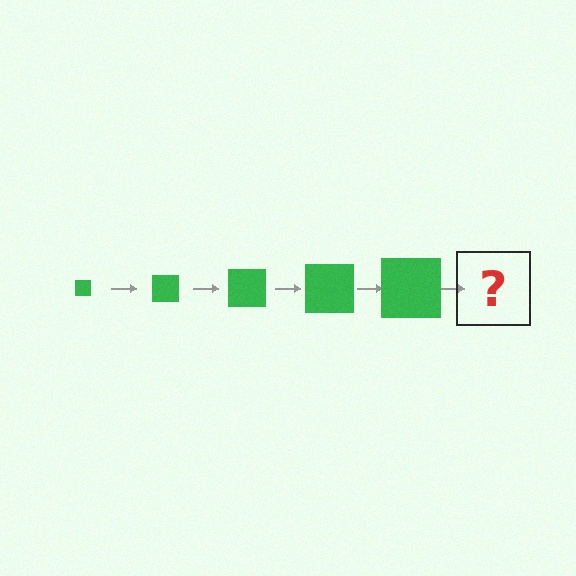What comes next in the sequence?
The next element should be a green square, larger than the previous one.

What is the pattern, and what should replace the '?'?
The pattern is that the square gets progressively larger each step. The '?' should be a green square, larger than the previous one.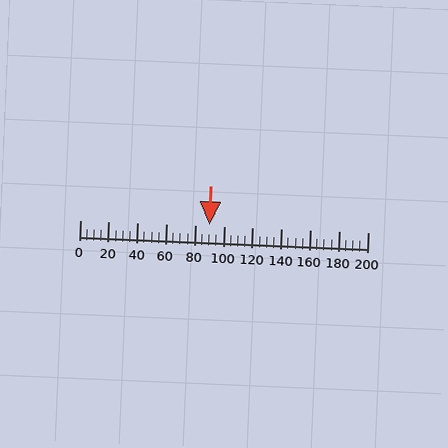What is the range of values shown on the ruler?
The ruler shows values from 0 to 200.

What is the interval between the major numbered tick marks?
The major tick marks are spaced 20 units apart.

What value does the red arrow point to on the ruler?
The red arrow points to approximately 90.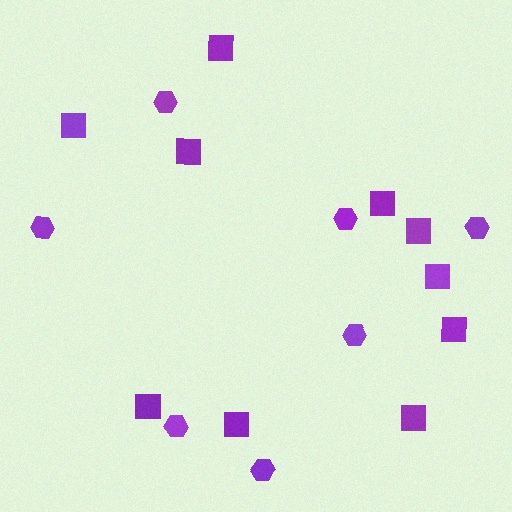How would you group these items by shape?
There are 2 groups: one group of hexagons (7) and one group of squares (10).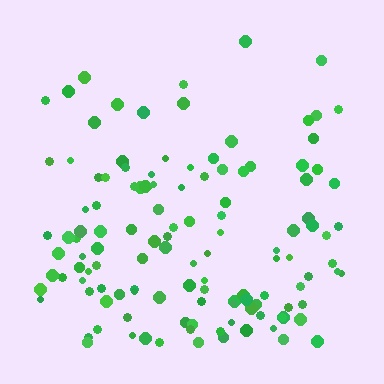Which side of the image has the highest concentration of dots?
The bottom.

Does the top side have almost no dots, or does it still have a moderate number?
Still a moderate number, just noticeably fewer than the bottom.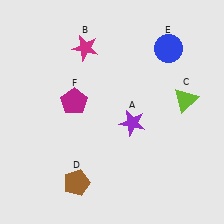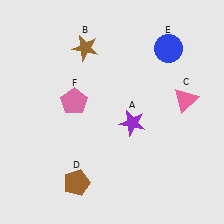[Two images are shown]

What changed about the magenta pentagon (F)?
In Image 1, F is magenta. In Image 2, it changed to pink.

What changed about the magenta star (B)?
In Image 1, B is magenta. In Image 2, it changed to brown.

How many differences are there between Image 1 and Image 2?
There are 3 differences between the two images.